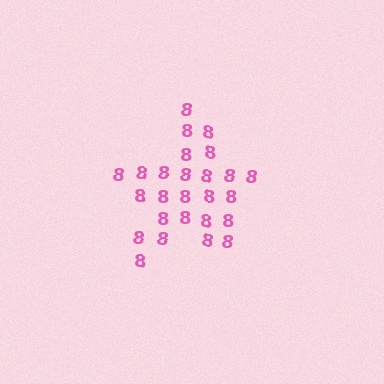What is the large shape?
The large shape is a star.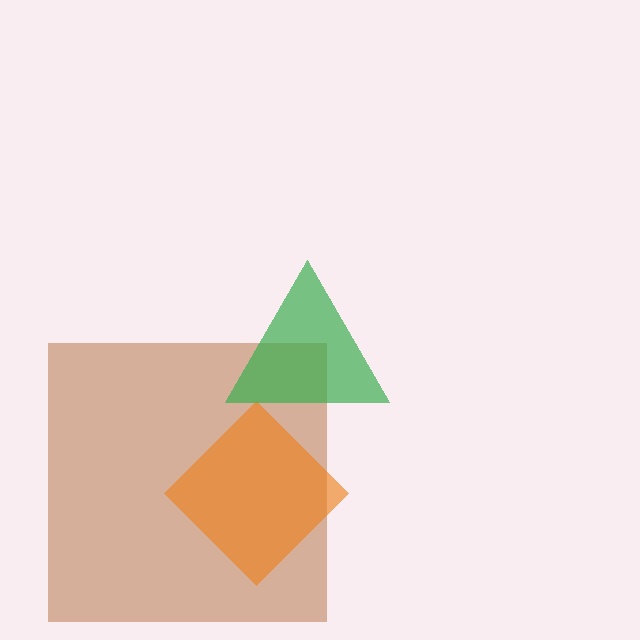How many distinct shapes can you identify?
There are 3 distinct shapes: a brown square, an orange diamond, a green triangle.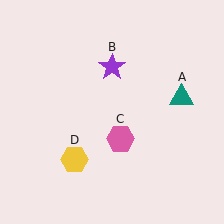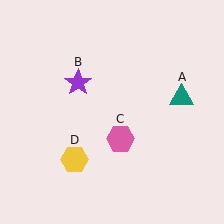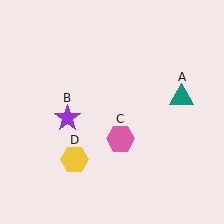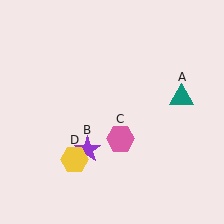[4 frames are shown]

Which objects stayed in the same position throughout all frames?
Teal triangle (object A) and pink hexagon (object C) and yellow hexagon (object D) remained stationary.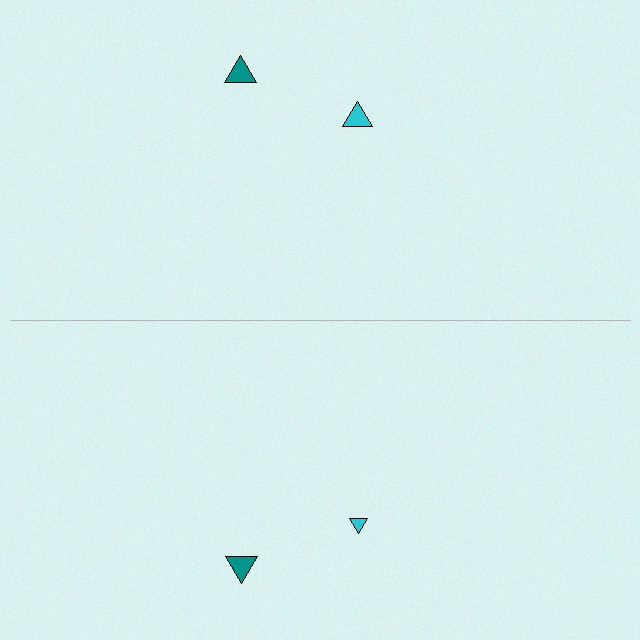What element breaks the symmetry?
The cyan triangle on the bottom side has a different size than its mirror counterpart.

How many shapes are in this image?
There are 4 shapes in this image.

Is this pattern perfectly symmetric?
No, the pattern is not perfectly symmetric. The cyan triangle on the bottom side has a different size than its mirror counterpart.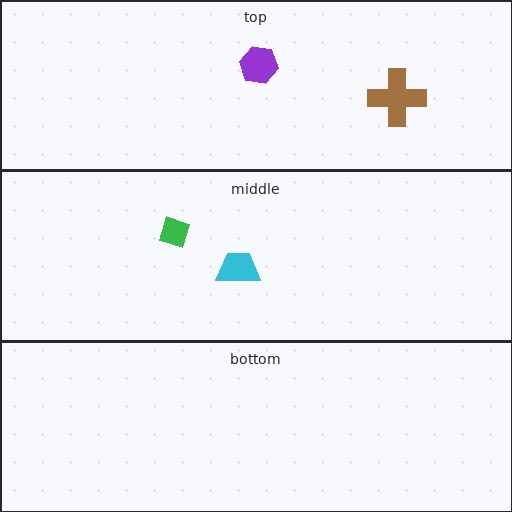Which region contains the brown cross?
The top region.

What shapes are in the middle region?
The cyan trapezoid, the green diamond.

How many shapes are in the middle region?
2.